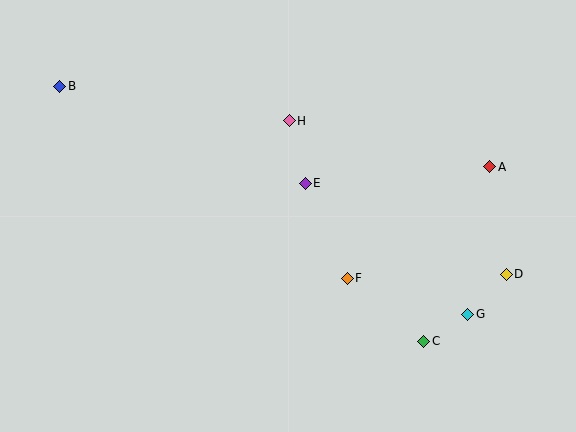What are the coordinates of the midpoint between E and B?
The midpoint between E and B is at (182, 135).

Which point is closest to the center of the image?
Point E at (305, 183) is closest to the center.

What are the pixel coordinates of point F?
Point F is at (347, 278).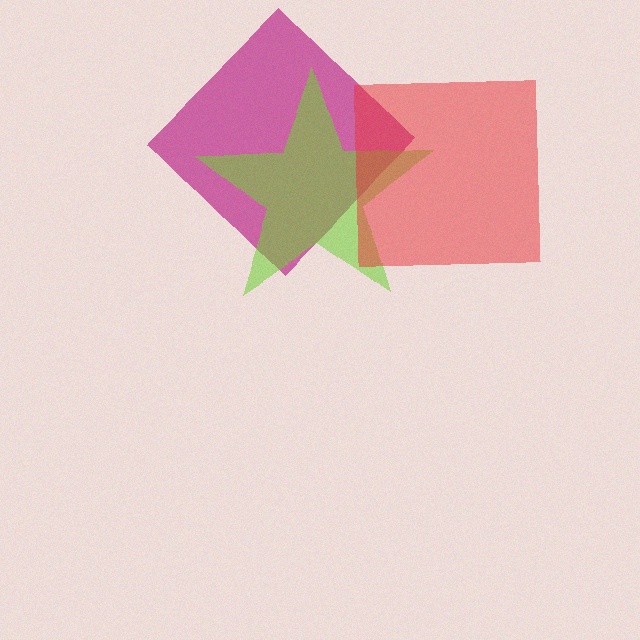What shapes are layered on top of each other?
The layered shapes are: a magenta diamond, a lime star, a red square.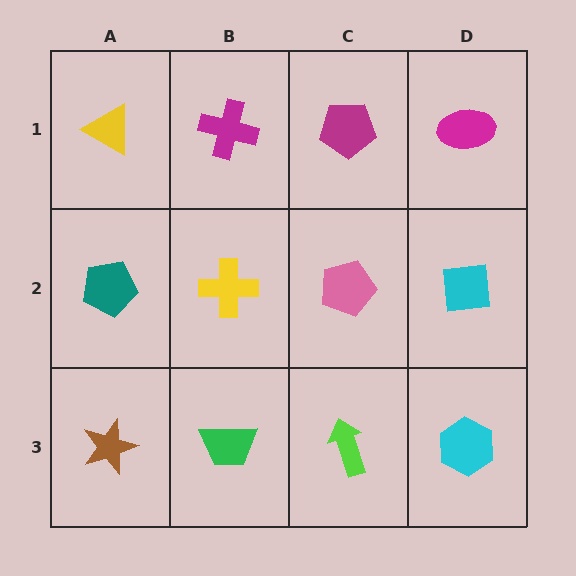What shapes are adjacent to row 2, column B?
A magenta cross (row 1, column B), a green trapezoid (row 3, column B), a teal pentagon (row 2, column A), a pink pentagon (row 2, column C).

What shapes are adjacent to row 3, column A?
A teal pentagon (row 2, column A), a green trapezoid (row 3, column B).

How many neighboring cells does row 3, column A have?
2.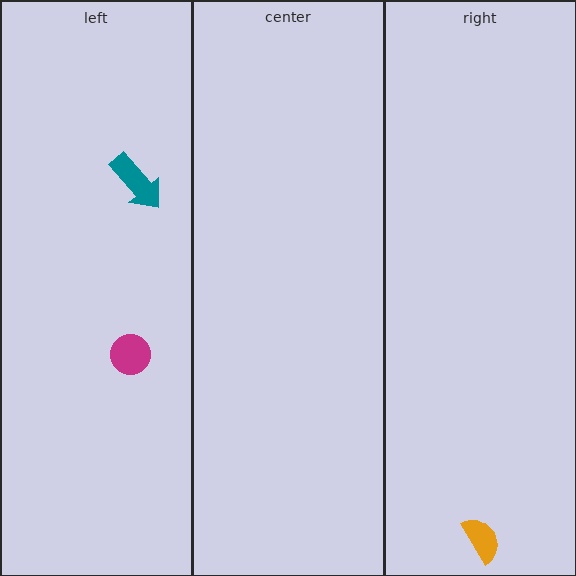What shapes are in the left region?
The magenta circle, the teal arrow.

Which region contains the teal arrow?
The left region.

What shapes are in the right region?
The orange semicircle.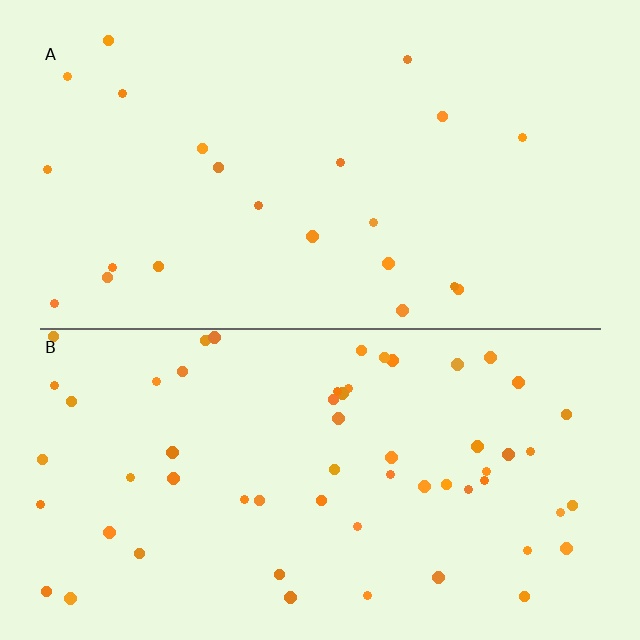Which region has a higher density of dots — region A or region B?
B (the bottom).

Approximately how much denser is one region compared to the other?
Approximately 2.7× — region B over region A.